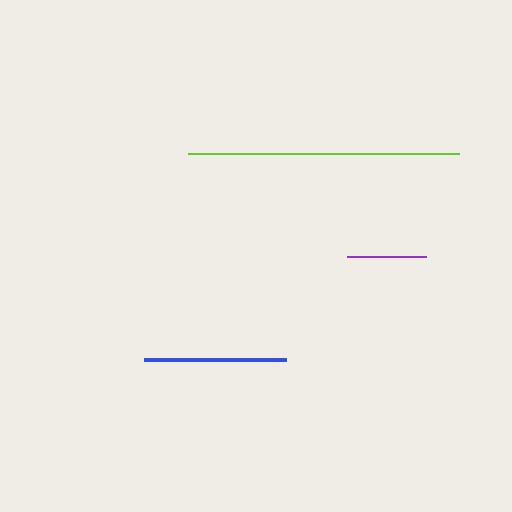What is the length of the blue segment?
The blue segment is approximately 143 pixels long.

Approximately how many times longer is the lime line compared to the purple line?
The lime line is approximately 3.4 times the length of the purple line.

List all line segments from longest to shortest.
From longest to shortest: lime, blue, purple.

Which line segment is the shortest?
The purple line is the shortest at approximately 79 pixels.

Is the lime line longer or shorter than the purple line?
The lime line is longer than the purple line.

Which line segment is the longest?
The lime line is the longest at approximately 271 pixels.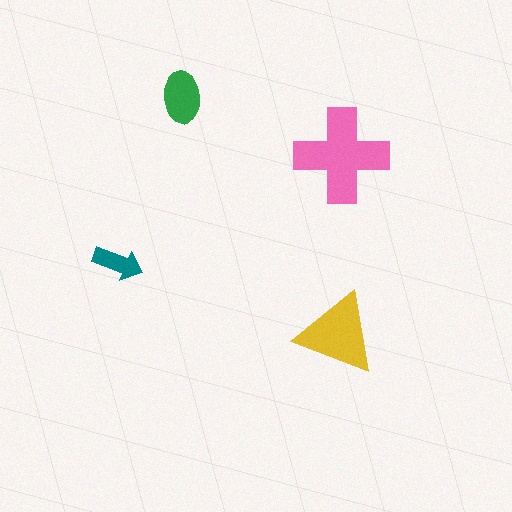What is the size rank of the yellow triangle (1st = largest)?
2nd.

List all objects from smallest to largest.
The teal arrow, the green ellipse, the yellow triangle, the pink cross.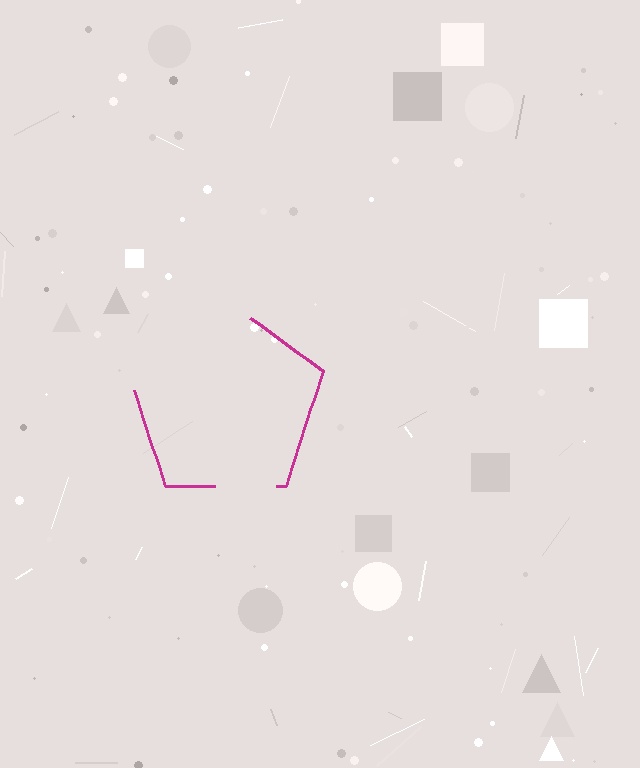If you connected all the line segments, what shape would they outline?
They would outline a pentagon.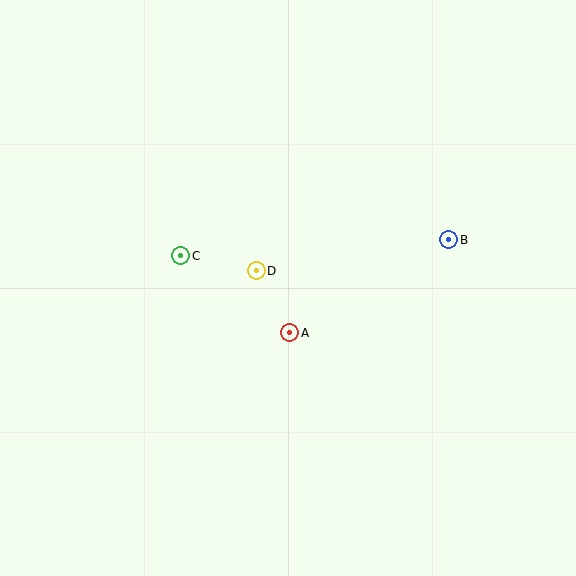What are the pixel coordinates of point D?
Point D is at (256, 271).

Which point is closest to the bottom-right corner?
Point B is closest to the bottom-right corner.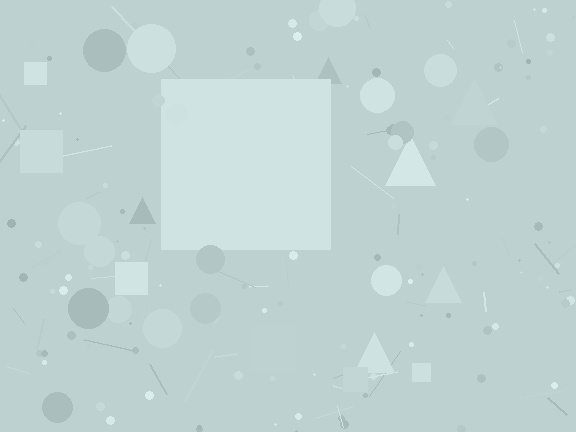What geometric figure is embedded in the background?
A square is embedded in the background.